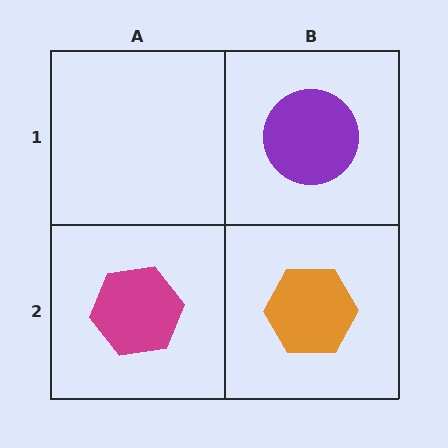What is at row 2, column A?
A magenta hexagon.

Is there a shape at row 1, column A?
No, that cell is empty.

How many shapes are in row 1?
1 shape.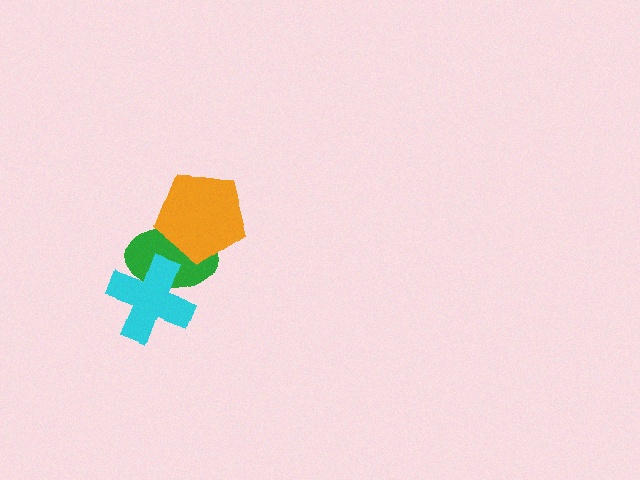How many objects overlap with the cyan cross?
1 object overlaps with the cyan cross.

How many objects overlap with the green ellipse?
2 objects overlap with the green ellipse.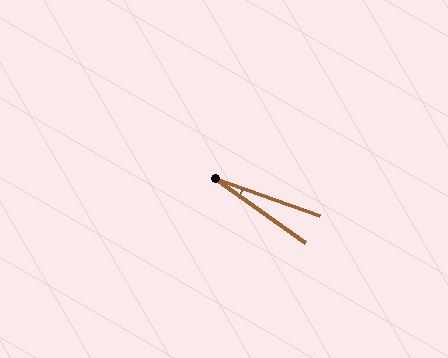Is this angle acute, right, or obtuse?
It is acute.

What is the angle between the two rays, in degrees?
Approximately 16 degrees.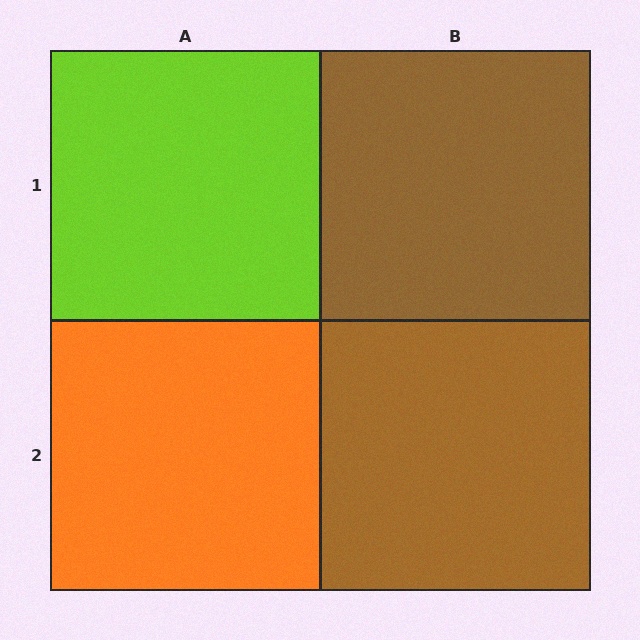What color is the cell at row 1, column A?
Lime.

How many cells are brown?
2 cells are brown.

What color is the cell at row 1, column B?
Brown.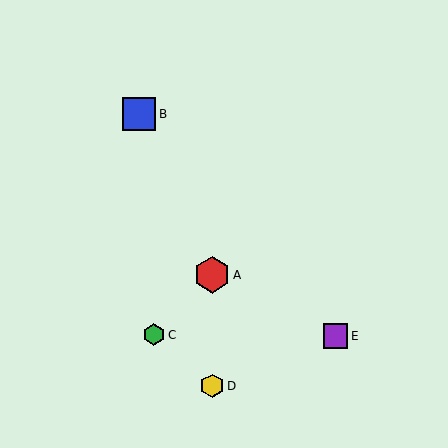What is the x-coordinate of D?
Object D is at x≈212.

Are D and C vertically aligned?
No, D is at x≈212 and C is at x≈154.